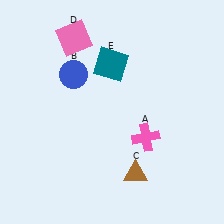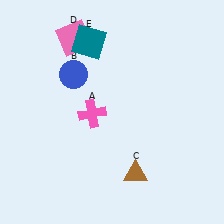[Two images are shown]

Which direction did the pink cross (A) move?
The pink cross (A) moved left.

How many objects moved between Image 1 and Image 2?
2 objects moved between the two images.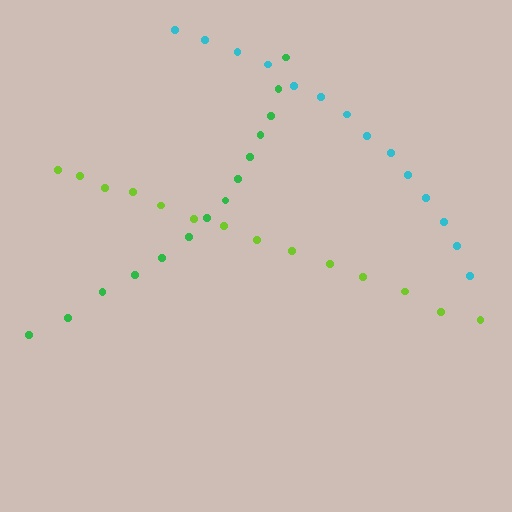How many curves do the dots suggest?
There are 3 distinct paths.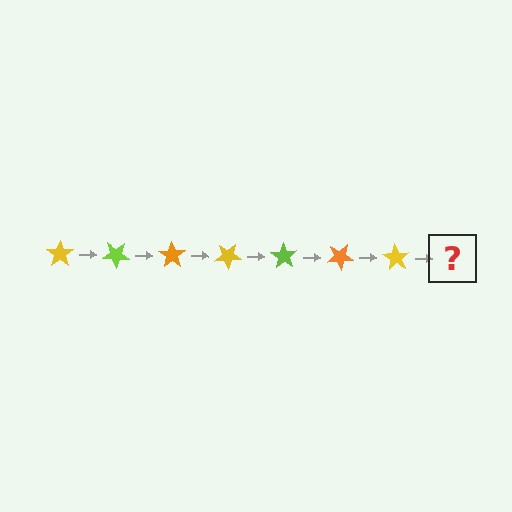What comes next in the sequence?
The next element should be a lime star, rotated 245 degrees from the start.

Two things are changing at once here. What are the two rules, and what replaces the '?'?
The two rules are that it rotates 35 degrees each step and the color cycles through yellow, lime, and orange. The '?' should be a lime star, rotated 245 degrees from the start.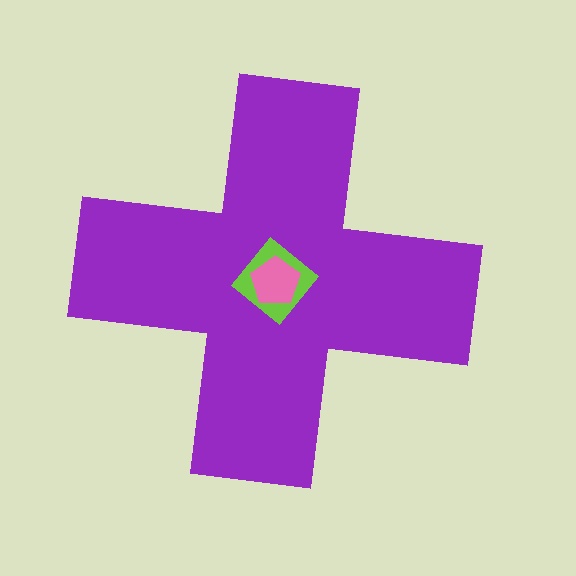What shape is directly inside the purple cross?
The lime diamond.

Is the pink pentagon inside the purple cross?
Yes.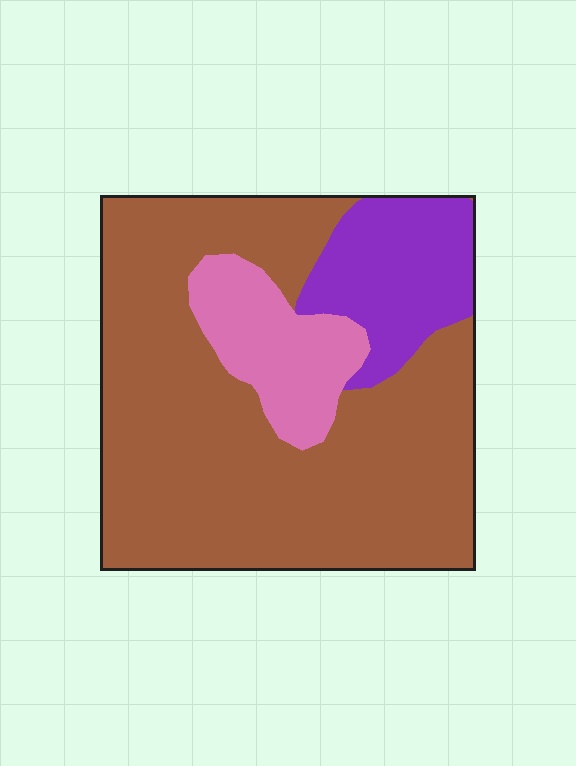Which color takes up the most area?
Brown, at roughly 70%.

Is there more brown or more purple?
Brown.